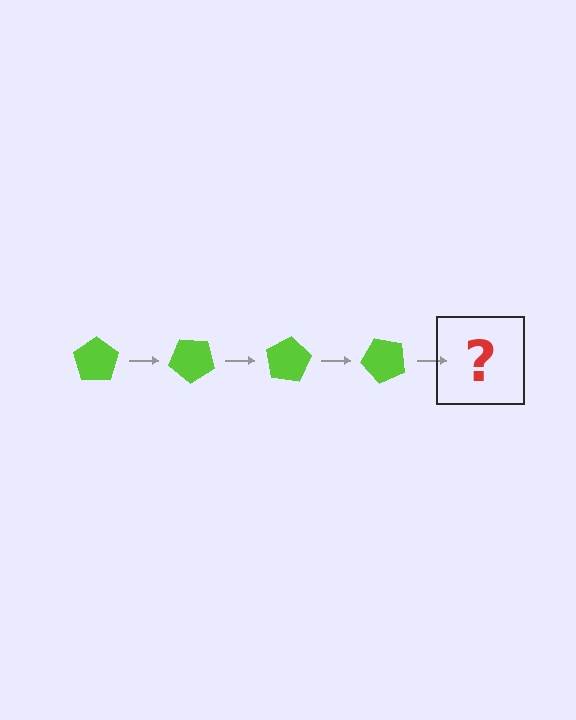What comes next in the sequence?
The next element should be a lime pentagon rotated 160 degrees.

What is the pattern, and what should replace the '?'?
The pattern is that the pentagon rotates 40 degrees each step. The '?' should be a lime pentagon rotated 160 degrees.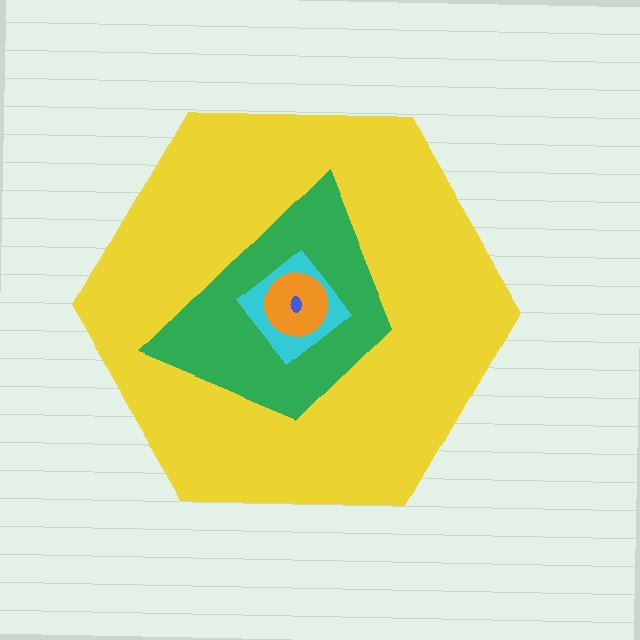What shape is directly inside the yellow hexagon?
The green trapezoid.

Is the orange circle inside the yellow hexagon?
Yes.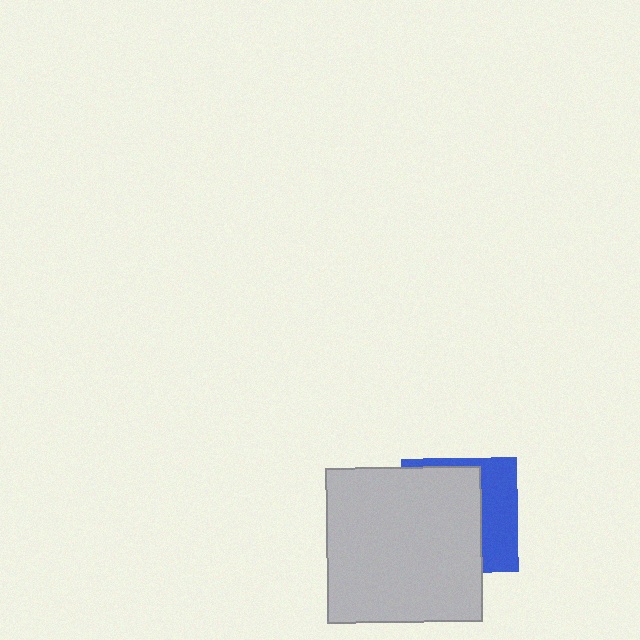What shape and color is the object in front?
The object in front is a light gray square.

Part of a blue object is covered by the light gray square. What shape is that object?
It is a square.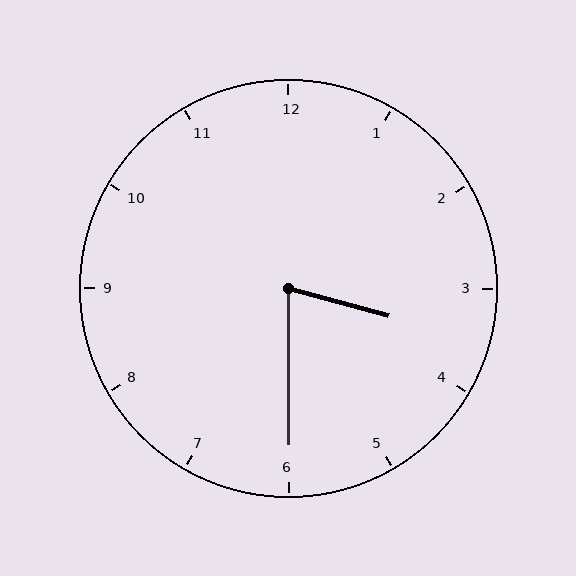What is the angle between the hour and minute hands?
Approximately 75 degrees.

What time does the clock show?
3:30.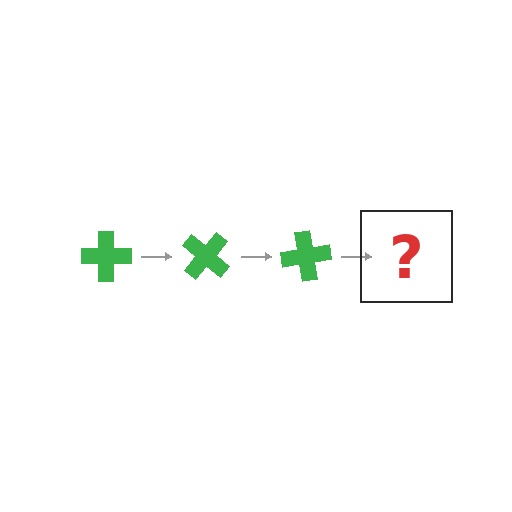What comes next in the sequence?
The next element should be a green cross rotated 120 degrees.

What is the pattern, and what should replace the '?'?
The pattern is that the cross rotates 40 degrees each step. The '?' should be a green cross rotated 120 degrees.